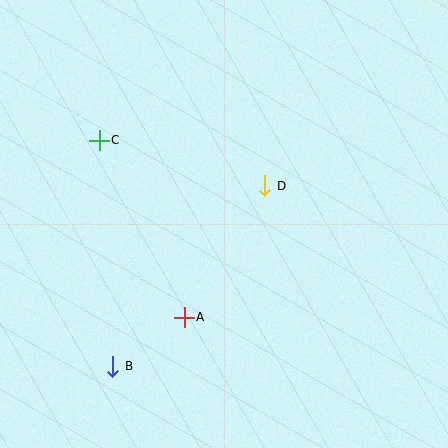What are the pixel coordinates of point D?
Point D is at (265, 186).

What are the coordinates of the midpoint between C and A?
The midpoint between C and A is at (142, 229).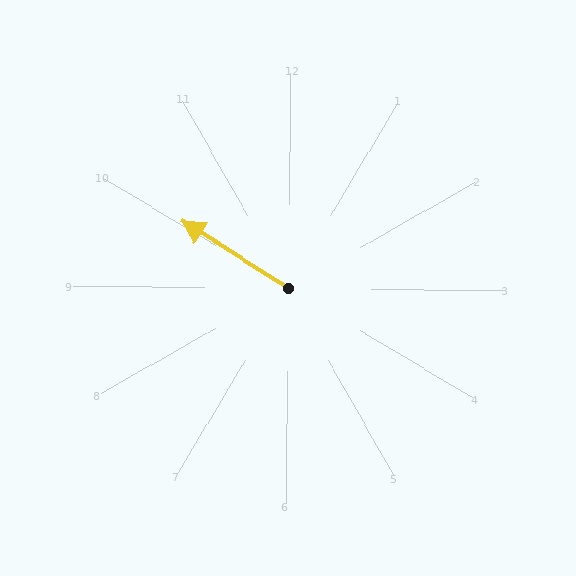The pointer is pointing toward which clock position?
Roughly 10 o'clock.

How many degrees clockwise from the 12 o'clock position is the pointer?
Approximately 302 degrees.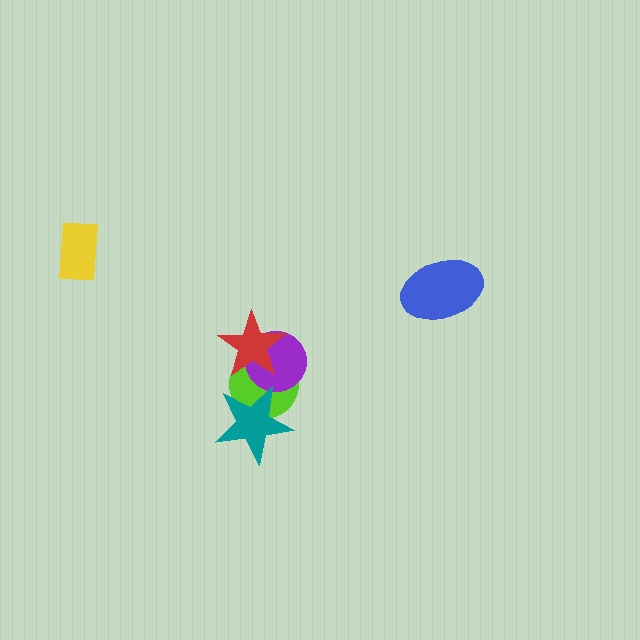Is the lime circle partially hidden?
Yes, it is partially covered by another shape.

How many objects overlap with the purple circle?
2 objects overlap with the purple circle.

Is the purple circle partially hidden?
Yes, it is partially covered by another shape.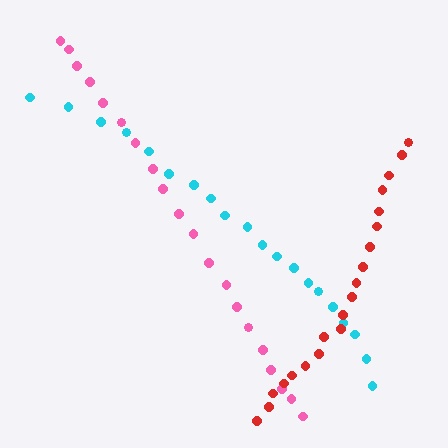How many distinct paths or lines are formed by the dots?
There are 3 distinct paths.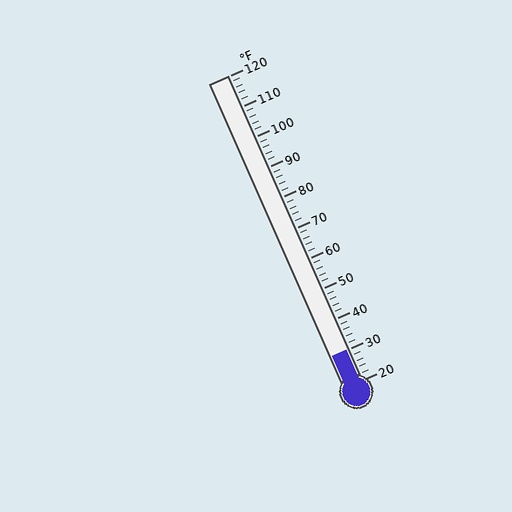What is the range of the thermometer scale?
The thermometer scale ranges from 20°F to 120°F.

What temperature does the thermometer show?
The thermometer shows approximately 30°F.